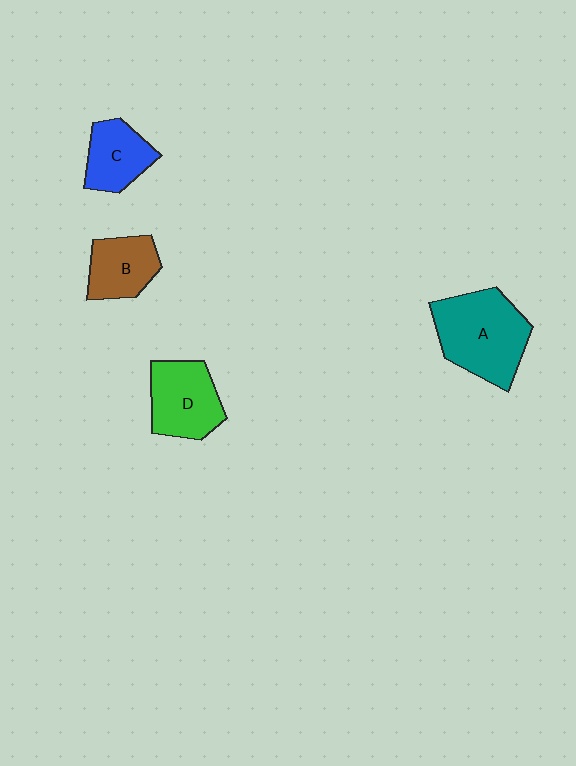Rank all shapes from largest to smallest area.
From largest to smallest: A (teal), D (green), B (brown), C (blue).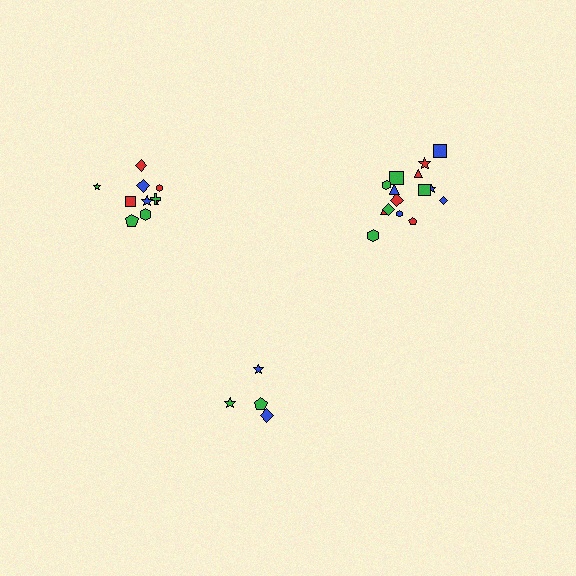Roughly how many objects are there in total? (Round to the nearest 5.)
Roughly 30 objects in total.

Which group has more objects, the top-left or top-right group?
The top-right group.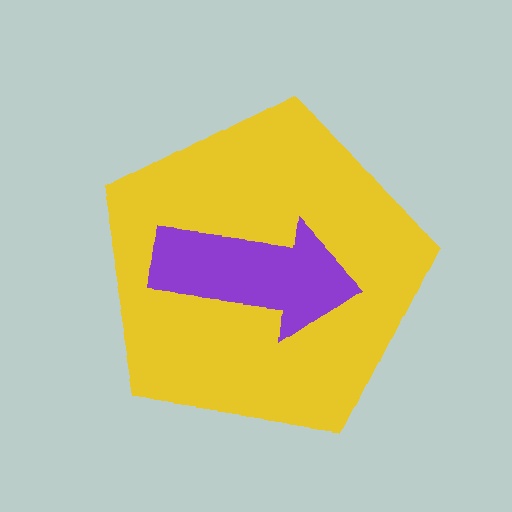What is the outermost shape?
The yellow pentagon.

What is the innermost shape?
The purple arrow.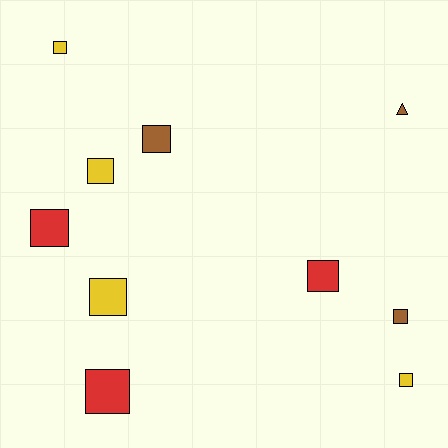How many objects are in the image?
There are 10 objects.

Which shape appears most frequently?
Square, with 9 objects.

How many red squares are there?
There are 3 red squares.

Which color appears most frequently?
Yellow, with 4 objects.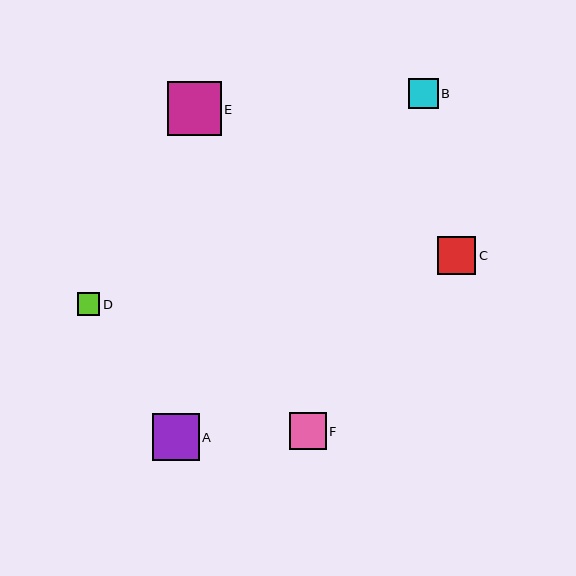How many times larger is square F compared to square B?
Square F is approximately 1.2 times the size of square B.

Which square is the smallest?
Square D is the smallest with a size of approximately 23 pixels.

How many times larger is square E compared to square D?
Square E is approximately 2.4 times the size of square D.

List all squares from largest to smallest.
From largest to smallest: E, A, C, F, B, D.